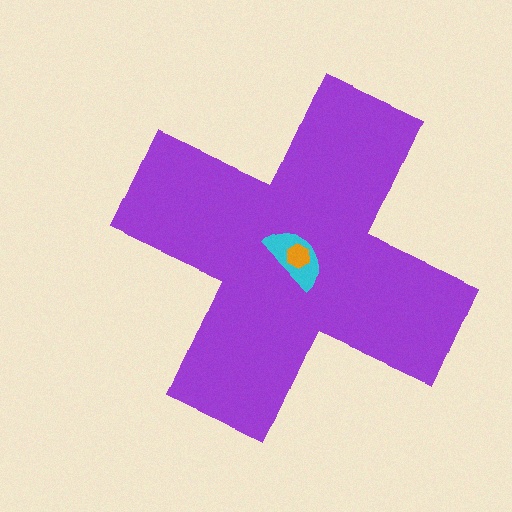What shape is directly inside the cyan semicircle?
The orange hexagon.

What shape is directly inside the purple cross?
The cyan semicircle.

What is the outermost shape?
The purple cross.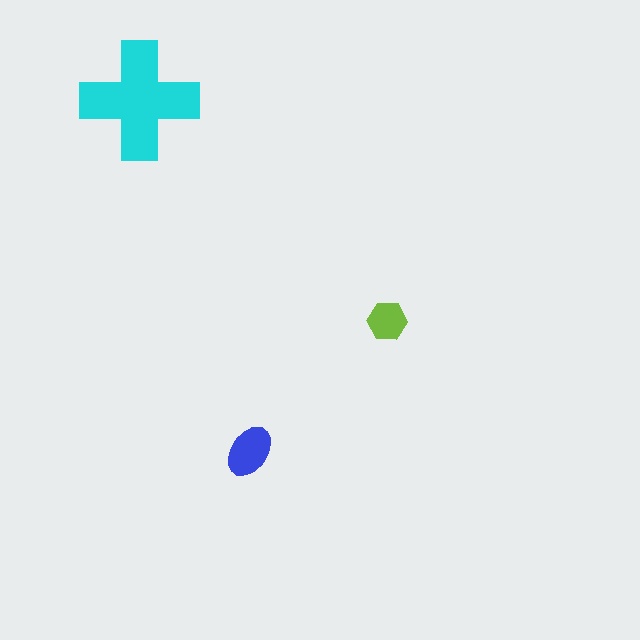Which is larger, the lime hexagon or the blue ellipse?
The blue ellipse.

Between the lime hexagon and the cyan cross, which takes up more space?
The cyan cross.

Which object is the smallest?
The lime hexagon.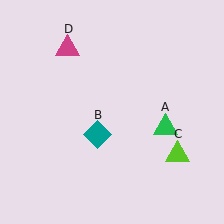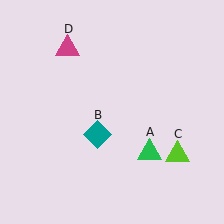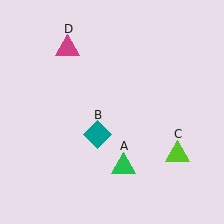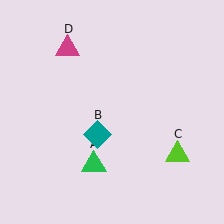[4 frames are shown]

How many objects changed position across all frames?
1 object changed position: green triangle (object A).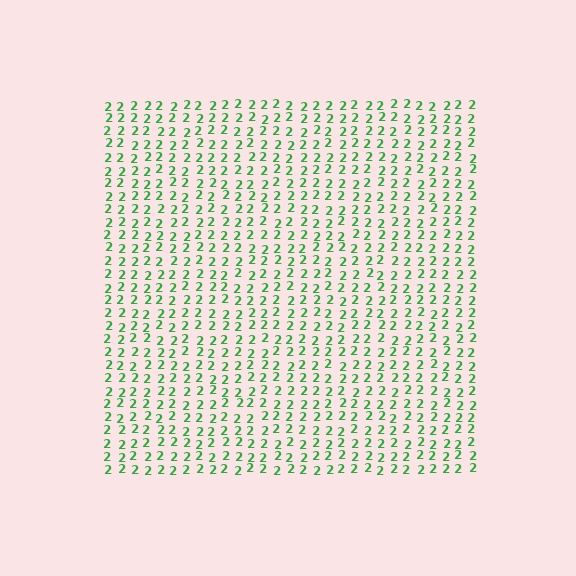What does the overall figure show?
The overall figure shows a square.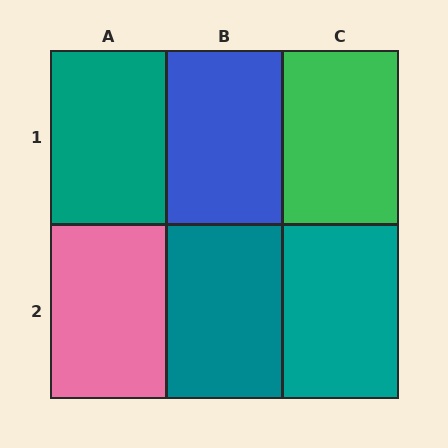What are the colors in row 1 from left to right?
Teal, blue, green.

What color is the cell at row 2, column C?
Teal.